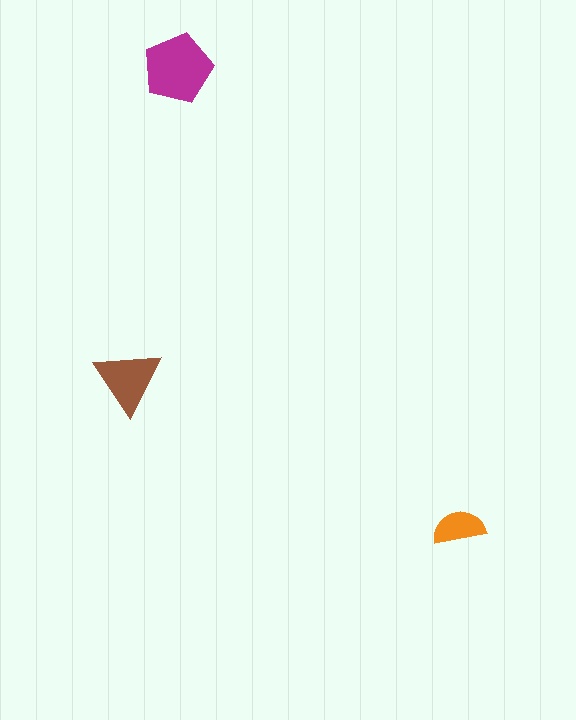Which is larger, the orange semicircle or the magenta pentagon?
The magenta pentagon.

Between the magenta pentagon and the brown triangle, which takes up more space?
The magenta pentagon.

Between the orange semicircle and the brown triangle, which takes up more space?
The brown triangle.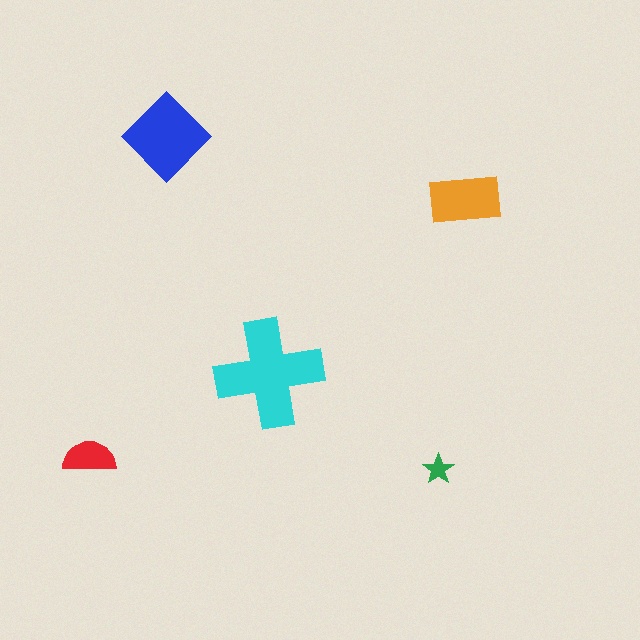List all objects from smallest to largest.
The green star, the red semicircle, the orange rectangle, the blue diamond, the cyan cross.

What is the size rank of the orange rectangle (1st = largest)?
3rd.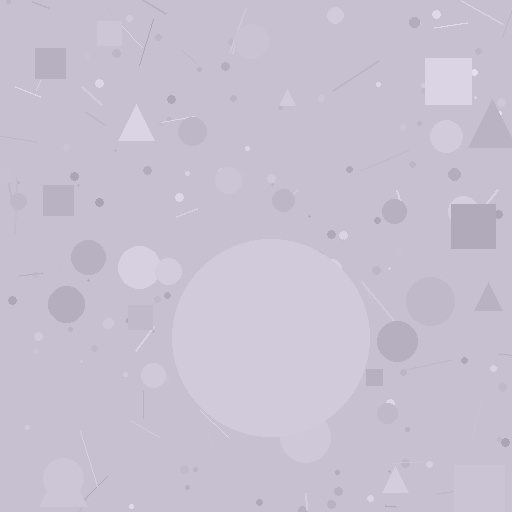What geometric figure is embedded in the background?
A circle is embedded in the background.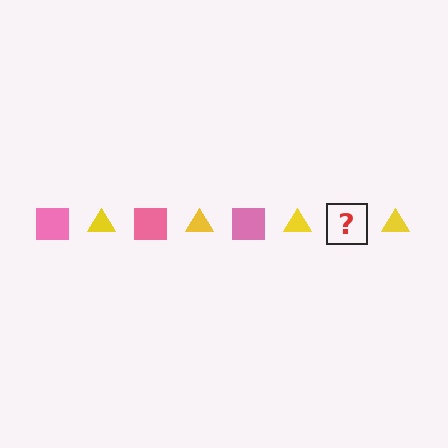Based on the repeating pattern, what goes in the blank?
The blank should be a pink square.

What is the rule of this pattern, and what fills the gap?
The rule is that the pattern alternates between pink square and yellow triangle. The gap should be filled with a pink square.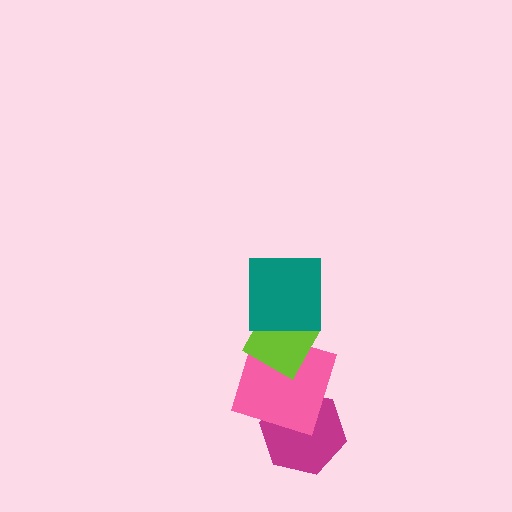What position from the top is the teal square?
The teal square is 1st from the top.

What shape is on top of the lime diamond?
The teal square is on top of the lime diamond.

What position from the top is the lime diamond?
The lime diamond is 2nd from the top.